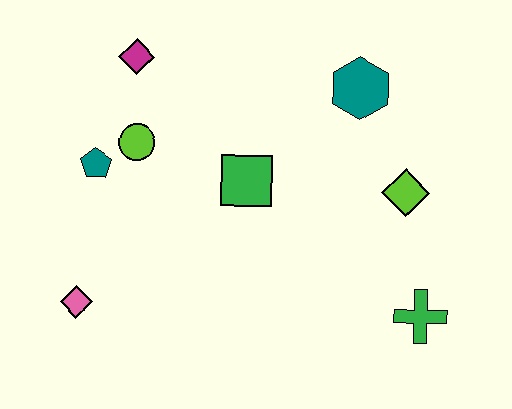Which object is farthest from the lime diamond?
The pink diamond is farthest from the lime diamond.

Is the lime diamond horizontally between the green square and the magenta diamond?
No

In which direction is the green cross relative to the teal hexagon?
The green cross is below the teal hexagon.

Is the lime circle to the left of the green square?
Yes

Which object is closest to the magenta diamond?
The lime circle is closest to the magenta diamond.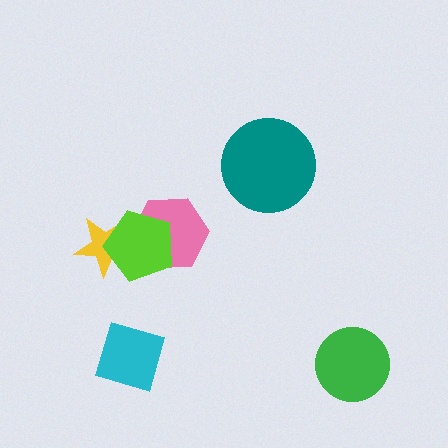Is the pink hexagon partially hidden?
Yes, it is partially covered by another shape.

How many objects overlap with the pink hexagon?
1 object overlaps with the pink hexagon.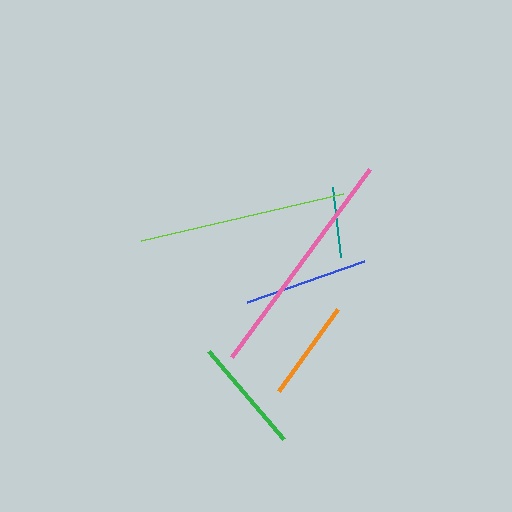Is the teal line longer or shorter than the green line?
The green line is longer than the teal line.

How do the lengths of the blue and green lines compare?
The blue and green lines are approximately the same length.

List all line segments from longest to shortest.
From longest to shortest: pink, lime, blue, green, orange, teal.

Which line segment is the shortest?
The teal line is the shortest at approximately 71 pixels.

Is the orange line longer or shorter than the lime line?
The lime line is longer than the orange line.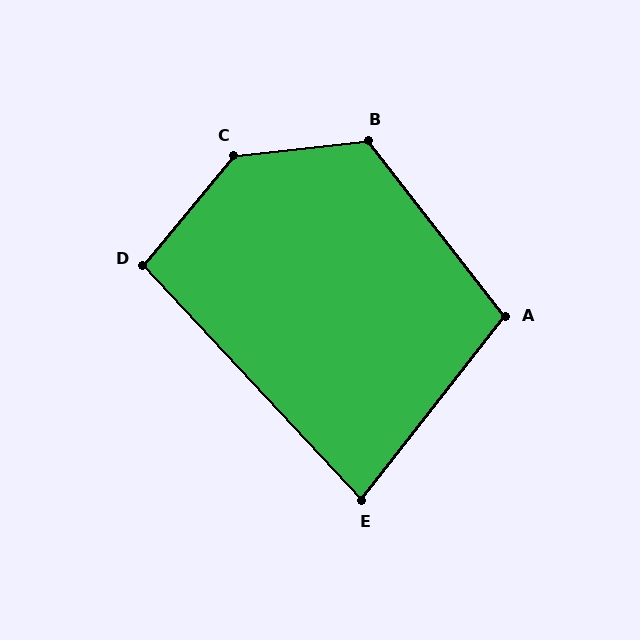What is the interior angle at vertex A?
Approximately 104 degrees (obtuse).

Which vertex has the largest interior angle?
C, at approximately 136 degrees.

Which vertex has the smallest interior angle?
E, at approximately 81 degrees.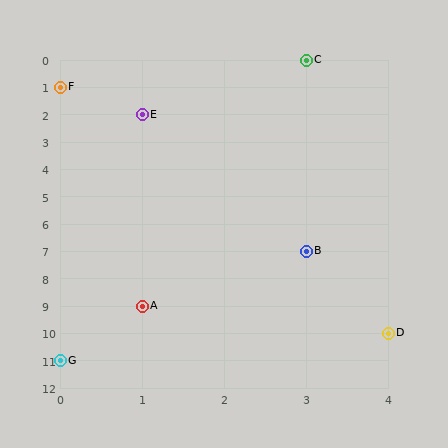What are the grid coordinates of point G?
Point G is at grid coordinates (0, 11).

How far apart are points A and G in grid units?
Points A and G are 1 column and 2 rows apart (about 2.2 grid units diagonally).